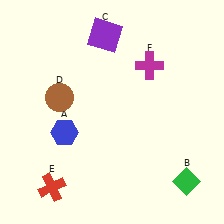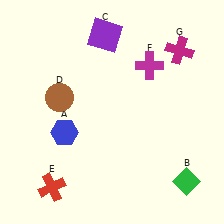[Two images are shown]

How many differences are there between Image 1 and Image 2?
There is 1 difference between the two images.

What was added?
A magenta cross (G) was added in Image 2.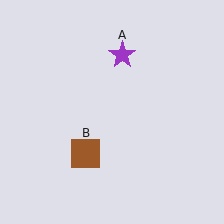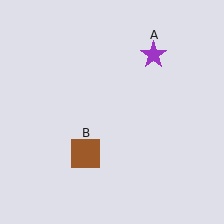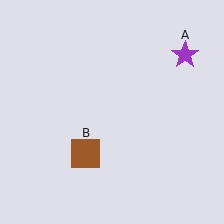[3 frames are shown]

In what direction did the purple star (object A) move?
The purple star (object A) moved right.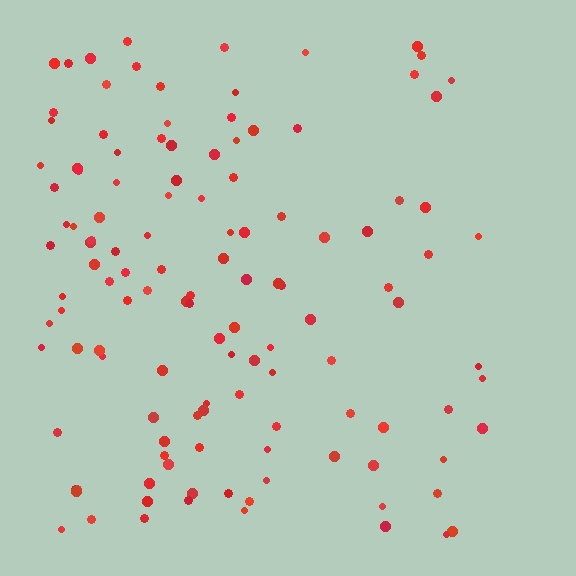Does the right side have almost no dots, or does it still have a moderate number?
Still a moderate number, just noticeably fewer than the left.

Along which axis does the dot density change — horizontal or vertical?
Horizontal.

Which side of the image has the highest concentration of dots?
The left.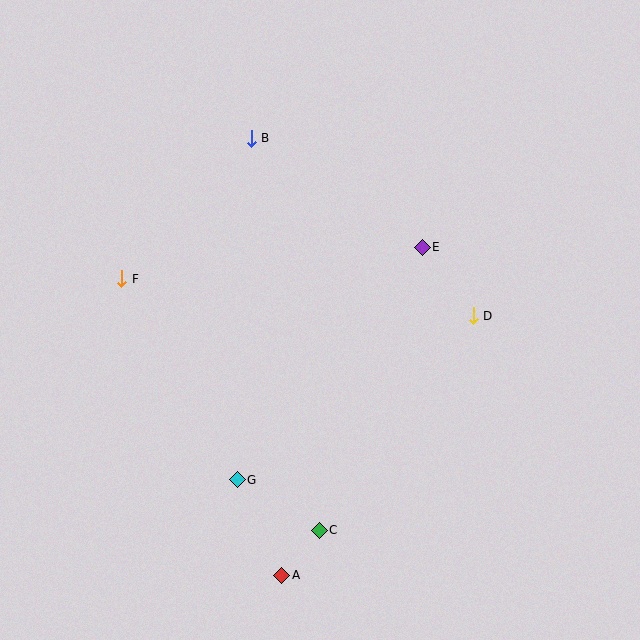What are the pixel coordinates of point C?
Point C is at (319, 530).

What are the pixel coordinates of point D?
Point D is at (473, 316).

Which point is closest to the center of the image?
Point E at (422, 247) is closest to the center.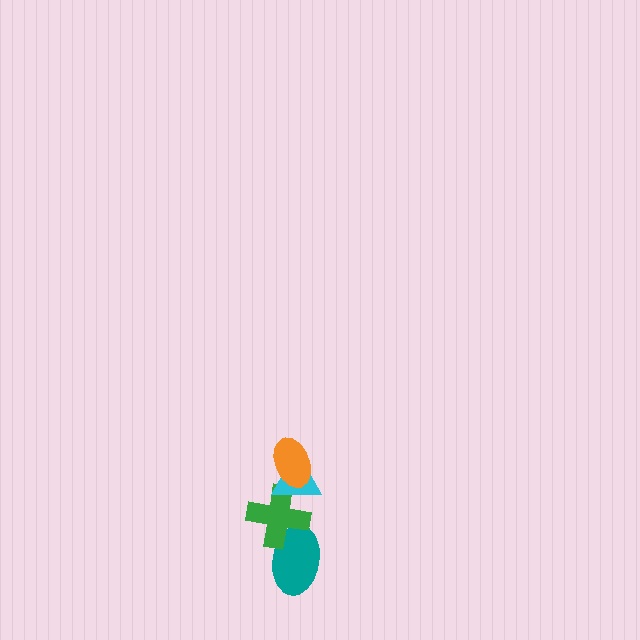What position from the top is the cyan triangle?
The cyan triangle is 2nd from the top.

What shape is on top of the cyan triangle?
The orange ellipse is on top of the cyan triangle.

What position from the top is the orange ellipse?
The orange ellipse is 1st from the top.